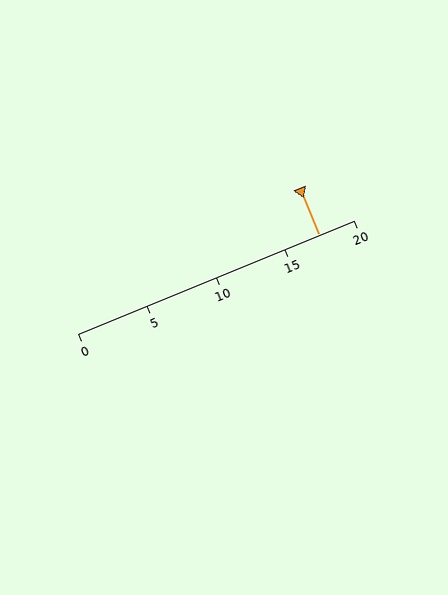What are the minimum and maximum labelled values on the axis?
The axis runs from 0 to 20.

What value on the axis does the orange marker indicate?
The marker indicates approximately 17.5.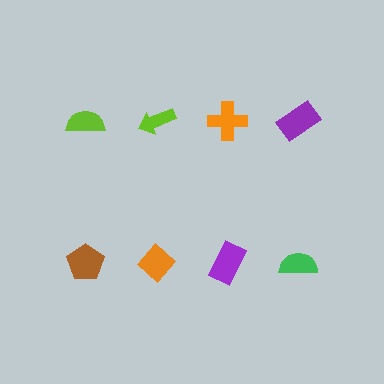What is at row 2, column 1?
A brown pentagon.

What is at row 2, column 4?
A green semicircle.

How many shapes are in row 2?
4 shapes.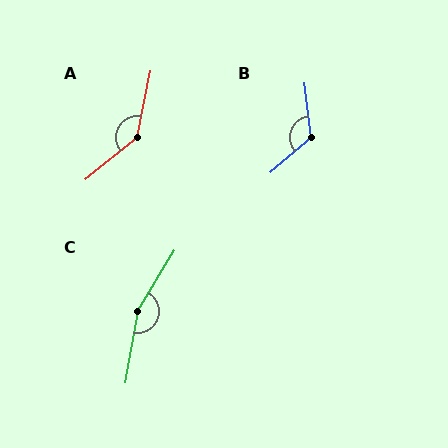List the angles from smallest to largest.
B (124°), A (141°), C (158°).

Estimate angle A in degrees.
Approximately 141 degrees.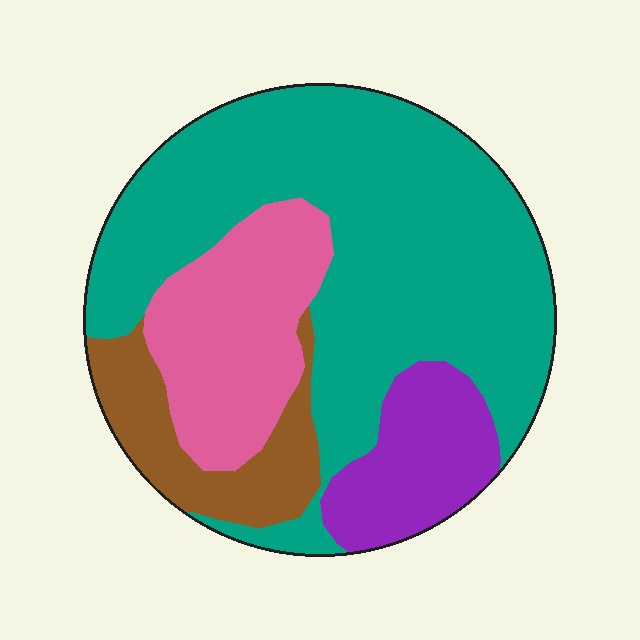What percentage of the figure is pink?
Pink takes up less than a quarter of the figure.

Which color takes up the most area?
Teal, at roughly 55%.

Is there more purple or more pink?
Pink.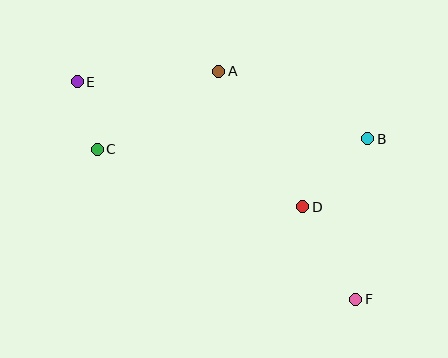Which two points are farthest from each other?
Points E and F are farthest from each other.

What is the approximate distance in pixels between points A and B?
The distance between A and B is approximately 164 pixels.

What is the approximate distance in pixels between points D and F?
The distance between D and F is approximately 107 pixels.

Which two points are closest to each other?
Points C and E are closest to each other.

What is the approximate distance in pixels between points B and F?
The distance between B and F is approximately 161 pixels.